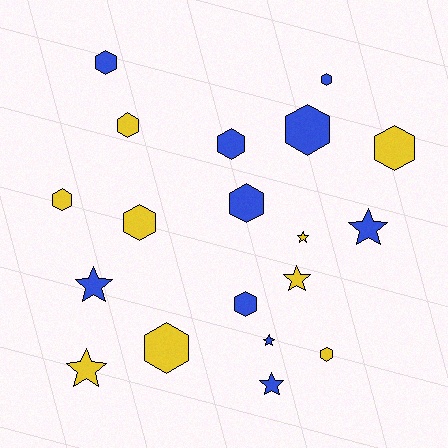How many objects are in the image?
There are 19 objects.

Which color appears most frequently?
Blue, with 10 objects.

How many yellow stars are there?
There are 3 yellow stars.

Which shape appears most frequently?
Hexagon, with 12 objects.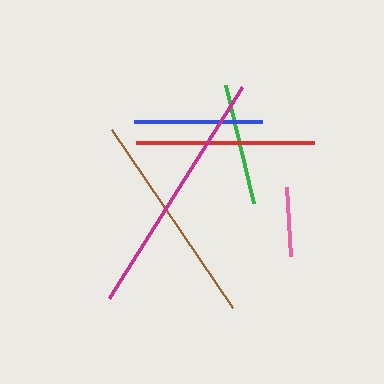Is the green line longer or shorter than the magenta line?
The magenta line is longer than the green line.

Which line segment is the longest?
The magenta line is the longest at approximately 250 pixels.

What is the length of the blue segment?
The blue segment is approximately 128 pixels long.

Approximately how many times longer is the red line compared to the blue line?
The red line is approximately 1.4 times the length of the blue line.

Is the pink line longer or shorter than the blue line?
The blue line is longer than the pink line.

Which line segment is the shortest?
The pink line is the shortest at approximately 69 pixels.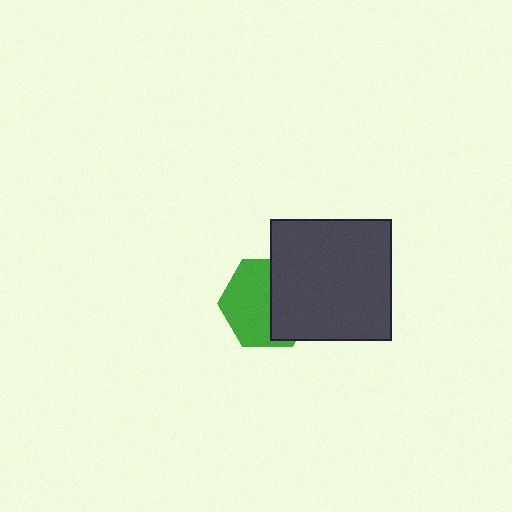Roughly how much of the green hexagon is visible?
About half of it is visible (roughly 55%).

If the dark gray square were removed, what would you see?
You would see the complete green hexagon.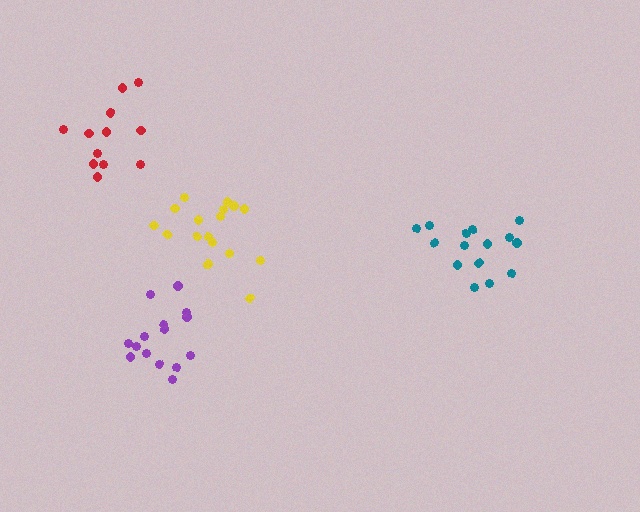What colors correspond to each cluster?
The clusters are colored: yellow, teal, purple, red.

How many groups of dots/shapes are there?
There are 4 groups.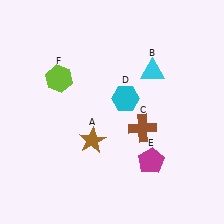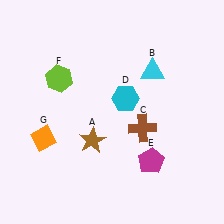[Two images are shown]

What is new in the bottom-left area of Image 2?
An orange diamond (G) was added in the bottom-left area of Image 2.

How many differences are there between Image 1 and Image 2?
There is 1 difference between the two images.